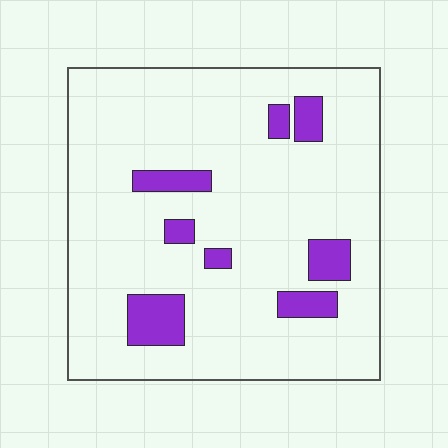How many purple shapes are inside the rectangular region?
8.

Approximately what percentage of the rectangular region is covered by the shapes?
Approximately 10%.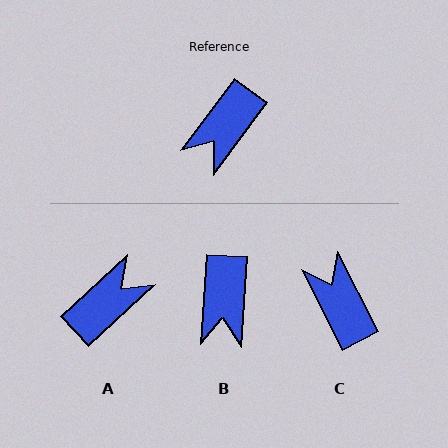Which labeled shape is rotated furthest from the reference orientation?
A, about 169 degrees away.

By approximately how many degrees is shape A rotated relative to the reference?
Approximately 169 degrees counter-clockwise.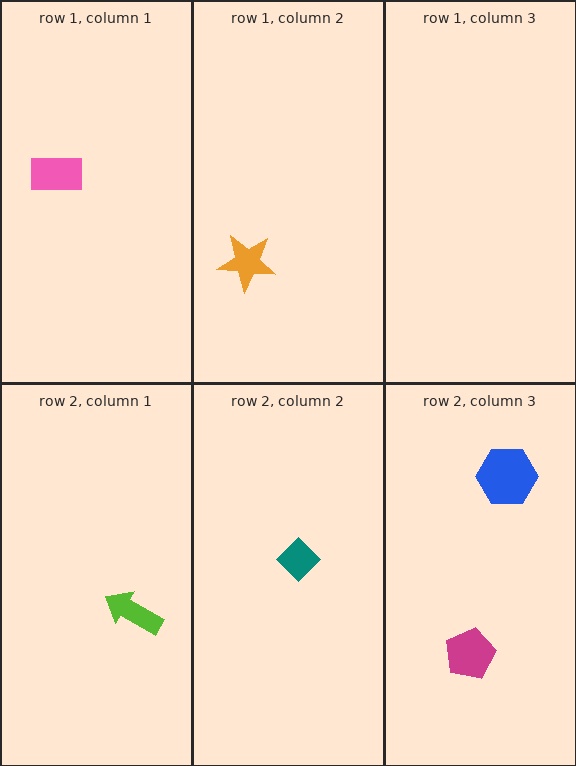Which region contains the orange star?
The row 1, column 2 region.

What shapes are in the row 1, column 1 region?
The pink rectangle.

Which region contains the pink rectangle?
The row 1, column 1 region.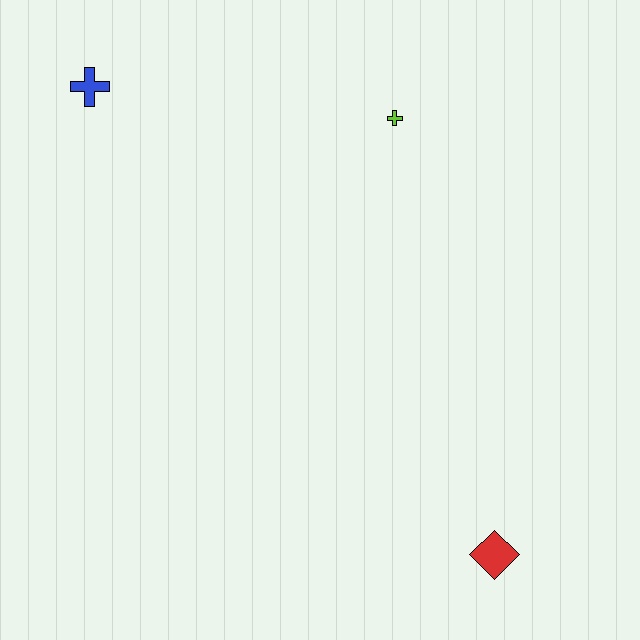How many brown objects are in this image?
There are no brown objects.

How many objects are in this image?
There are 3 objects.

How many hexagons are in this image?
There are no hexagons.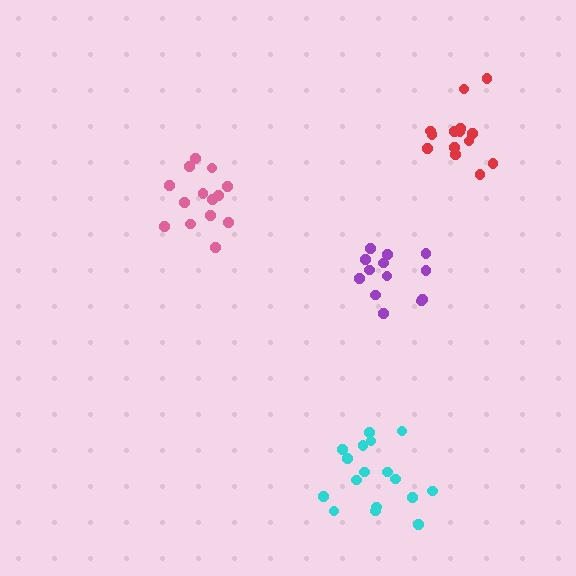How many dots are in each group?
Group 1: 14 dots, Group 2: 14 dots, Group 3: 17 dots, Group 4: 13 dots (58 total).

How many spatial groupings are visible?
There are 4 spatial groupings.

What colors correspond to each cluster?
The clusters are colored: red, pink, cyan, purple.